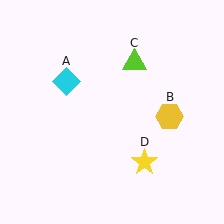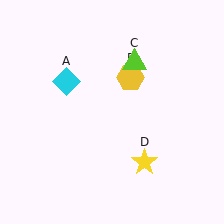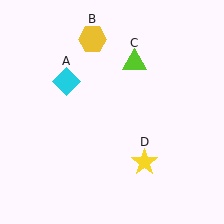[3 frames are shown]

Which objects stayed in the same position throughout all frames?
Cyan diamond (object A) and lime triangle (object C) and yellow star (object D) remained stationary.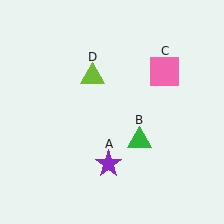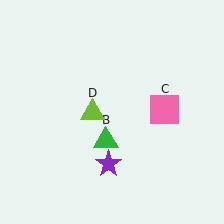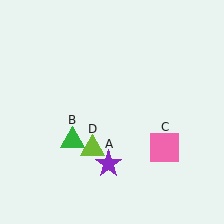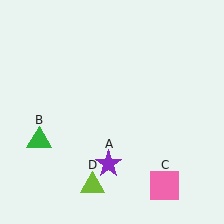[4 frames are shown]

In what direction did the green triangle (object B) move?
The green triangle (object B) moved left.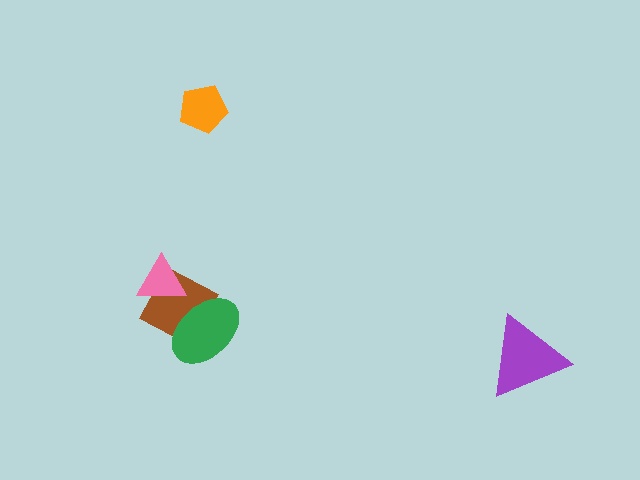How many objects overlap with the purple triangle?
0 objects overlap with the purple triangle.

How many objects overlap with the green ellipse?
1 object overlaps with the green ellipse.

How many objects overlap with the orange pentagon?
0 objects overlap with the orange pentagon.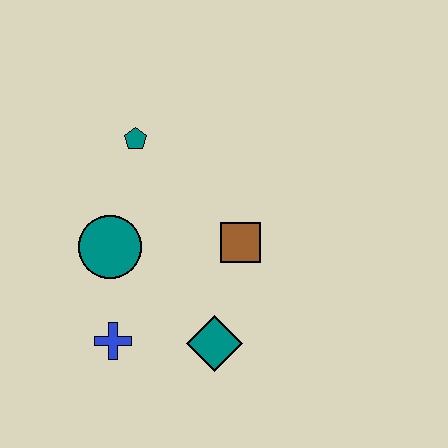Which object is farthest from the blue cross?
The teal pentagon is farthest from the blue cross.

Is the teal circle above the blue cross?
Yes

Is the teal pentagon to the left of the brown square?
Yes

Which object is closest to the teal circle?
The blue cross is closest to the teal circle.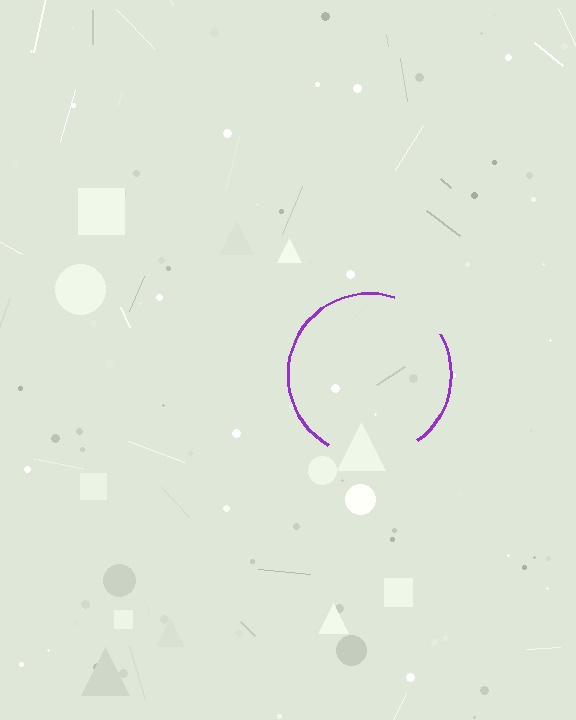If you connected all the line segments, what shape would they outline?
They would outline a circle.